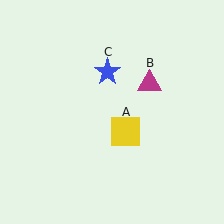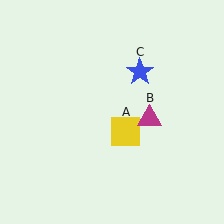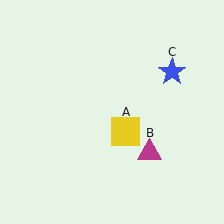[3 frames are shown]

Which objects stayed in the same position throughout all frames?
Yellow square (object A) remained stationary.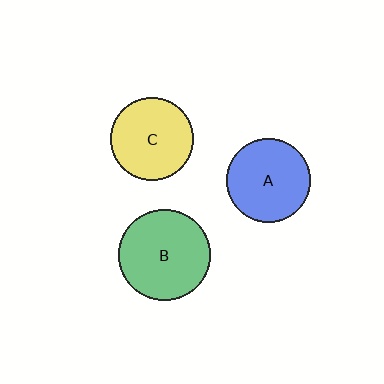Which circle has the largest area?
Circle B (green).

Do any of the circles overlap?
No, none of the circles overlap.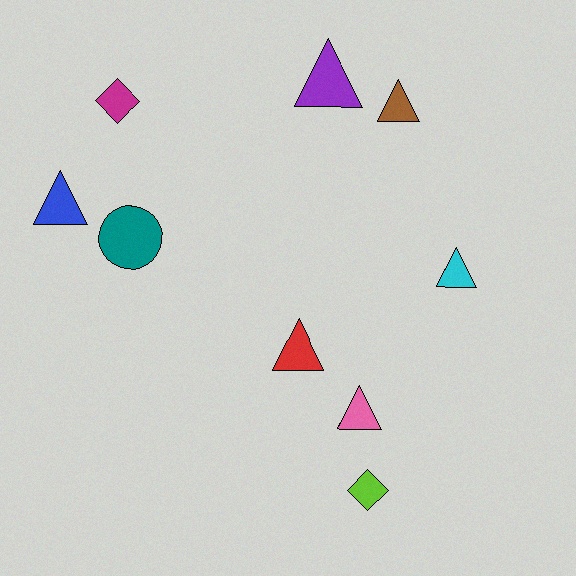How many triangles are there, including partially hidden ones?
There are 6 triangles.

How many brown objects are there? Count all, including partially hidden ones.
There is 1 brown object.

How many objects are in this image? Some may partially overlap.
There are 9 objects.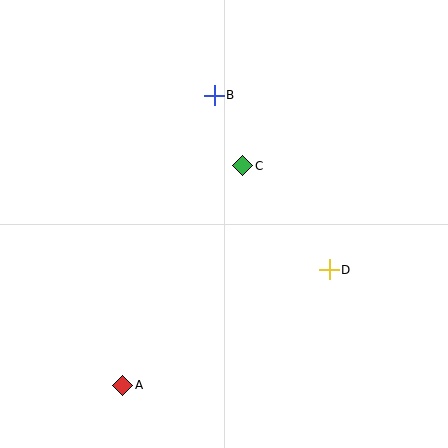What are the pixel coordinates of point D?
Point D is at (329, 270).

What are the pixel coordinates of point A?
Point A is at (123, 385).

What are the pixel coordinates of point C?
Point C is at (243, 166).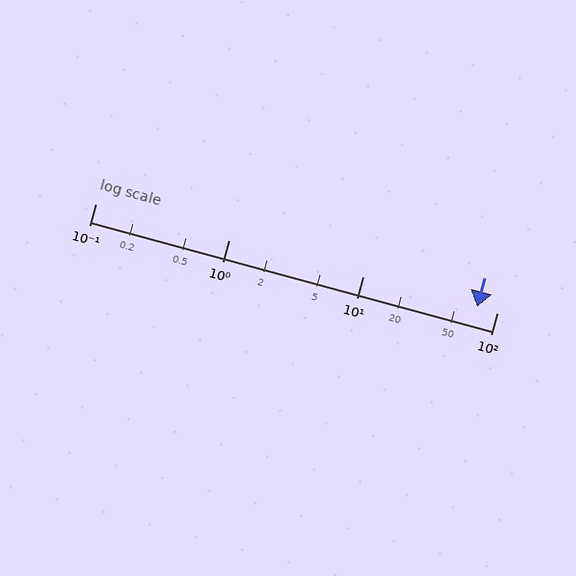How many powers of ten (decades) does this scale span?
The scale spans 3 decades, from 0.1 to 100.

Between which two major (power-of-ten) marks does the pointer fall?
The pointer is between 10 and 100.